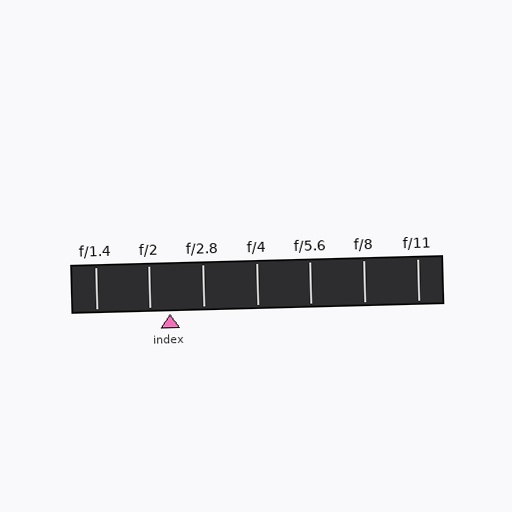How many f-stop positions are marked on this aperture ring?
There are 7 f-stop positions marked.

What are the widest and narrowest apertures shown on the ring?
The widest aperture shown is f/1.4 and the narrowest is f/11.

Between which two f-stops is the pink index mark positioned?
The index mark is between f/2 and f/2.8.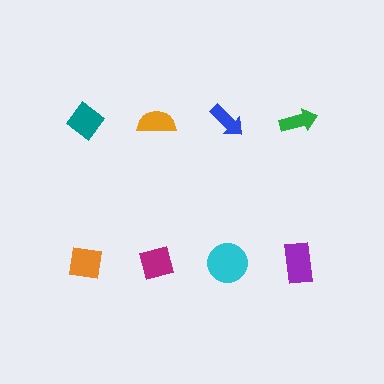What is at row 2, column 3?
A cyan circle.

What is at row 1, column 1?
A teal diamond.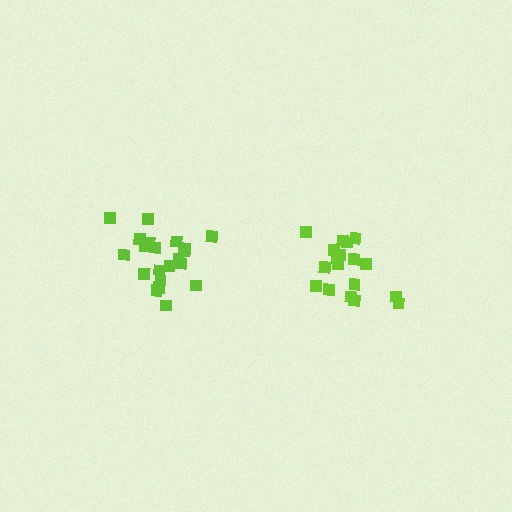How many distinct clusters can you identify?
There are 2 distinct clusters.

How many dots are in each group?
Group 1: 21 dots, Group 2: 18 dots (39 total).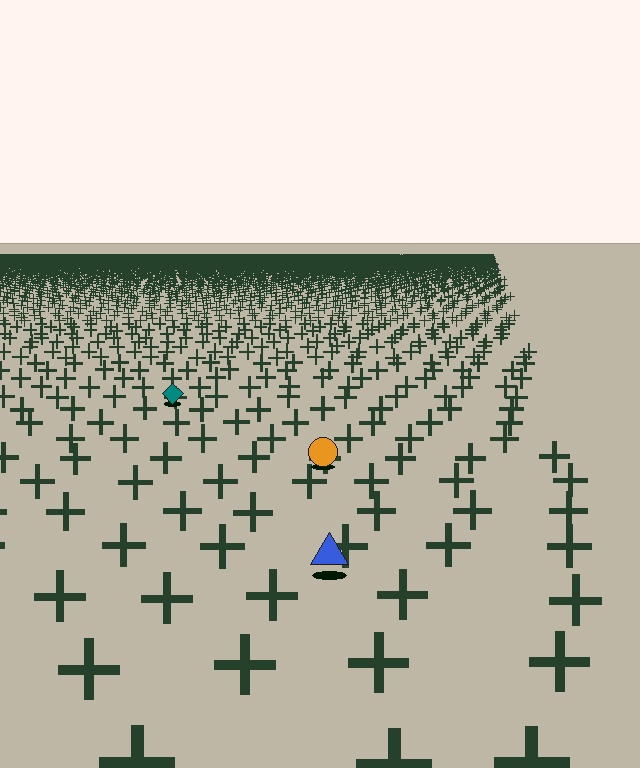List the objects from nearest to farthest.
From nearest to farthest: the blue triangle, the orange circle, the teal diamond.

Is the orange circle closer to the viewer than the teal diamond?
Yes. The orange circle is closer — you can tell from the texture gradient: the ground texture is coarser near it.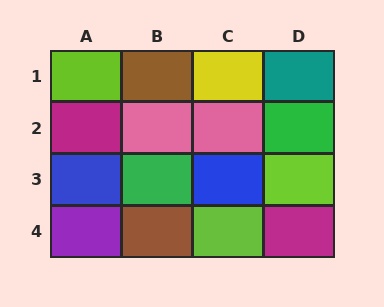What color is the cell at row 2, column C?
Pink.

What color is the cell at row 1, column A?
Lime.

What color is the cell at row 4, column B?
Brown.